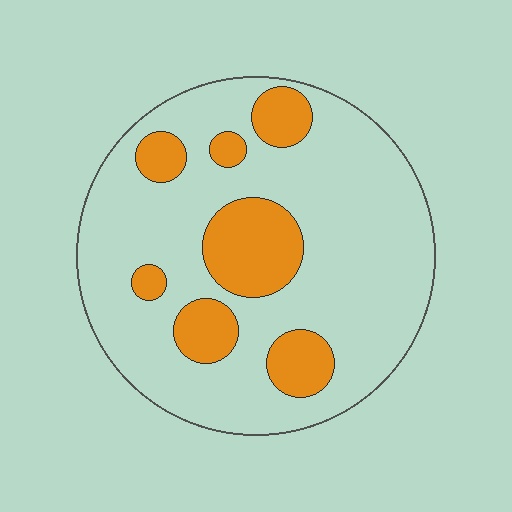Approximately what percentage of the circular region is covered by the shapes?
Approximately 20%.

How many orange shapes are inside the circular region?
7.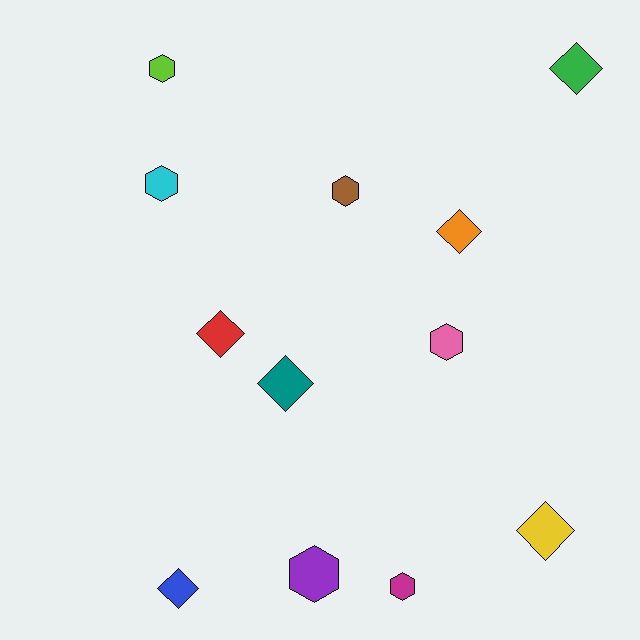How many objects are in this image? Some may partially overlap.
There are 12 objects.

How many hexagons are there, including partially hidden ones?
There are 6 hexagons.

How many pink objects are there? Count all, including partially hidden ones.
There is 1 pink object.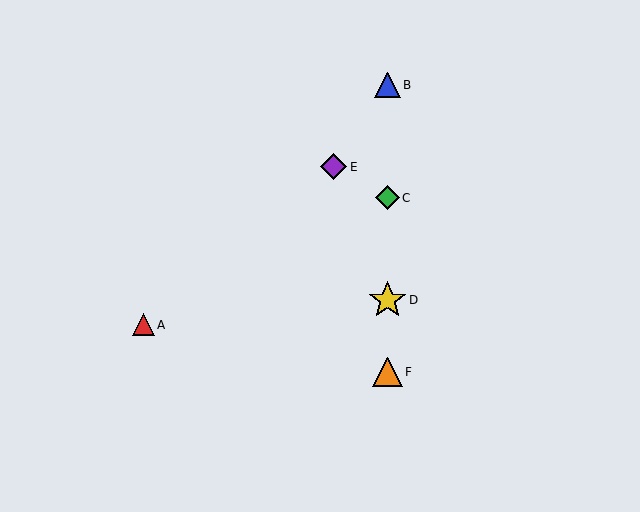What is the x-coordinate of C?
Object C is at x≈387.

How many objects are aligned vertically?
4 objects (B, C, D, F) are aligned vertically.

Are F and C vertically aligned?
Yes, both are at x≈387.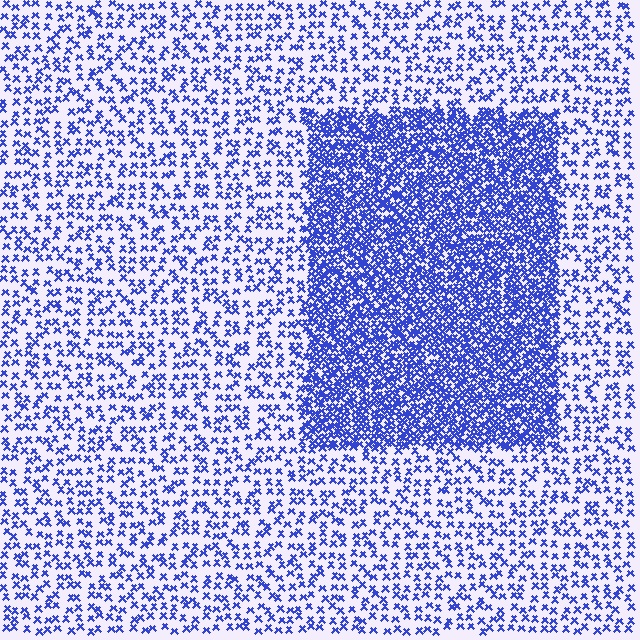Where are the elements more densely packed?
The elements are more densely packed inside the rectangle boundary.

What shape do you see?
I see a rectangle.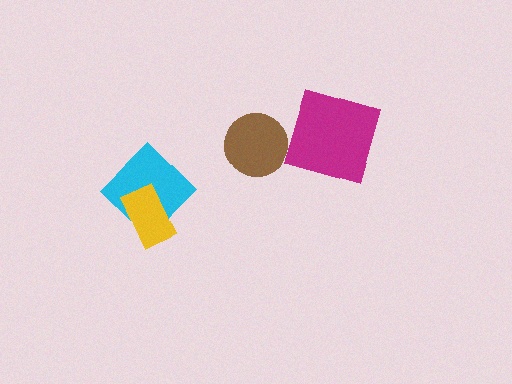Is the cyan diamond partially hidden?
Yes, it is partially covered by another shape.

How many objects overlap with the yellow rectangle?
1 object overlaps with the yellow rectangle.